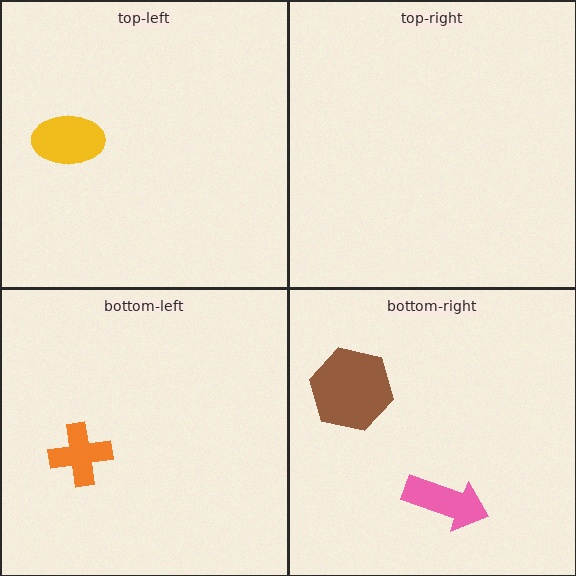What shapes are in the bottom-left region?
The orange cross.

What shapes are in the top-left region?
The yellow ellipse.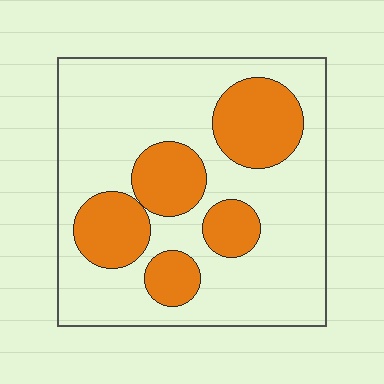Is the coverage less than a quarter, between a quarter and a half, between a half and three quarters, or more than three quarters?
Between a quarter and a half.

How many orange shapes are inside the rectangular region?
5.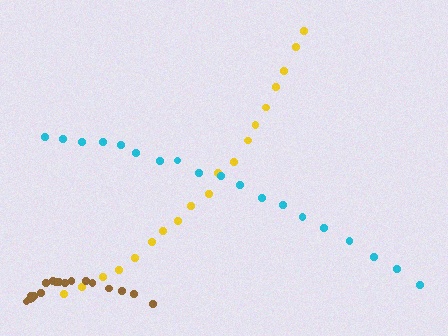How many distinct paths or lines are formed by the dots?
There are 3 distinct paths.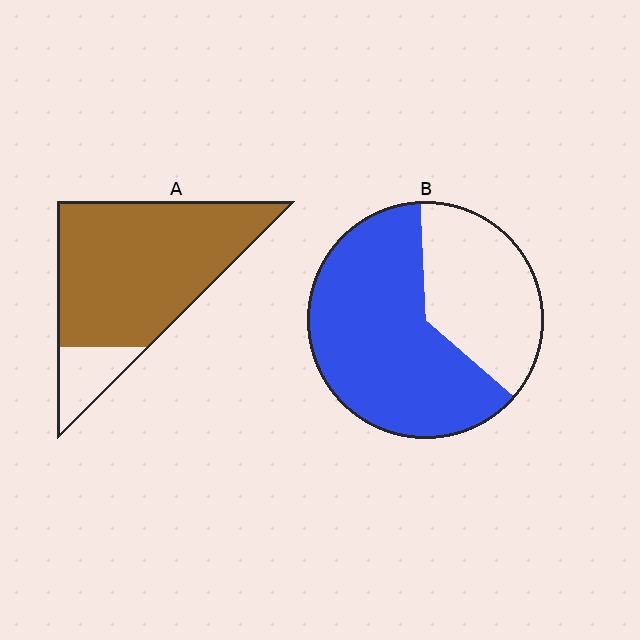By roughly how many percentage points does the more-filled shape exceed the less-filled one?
By roughly 20 percentage points (A over B).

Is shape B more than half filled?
Yes.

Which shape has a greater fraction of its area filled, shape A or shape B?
Shape A.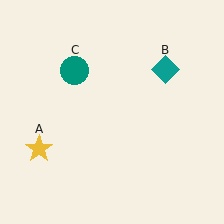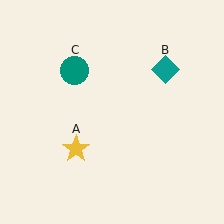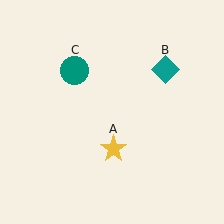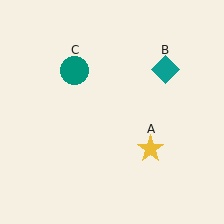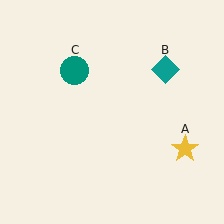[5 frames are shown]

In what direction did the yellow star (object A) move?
The yellow star (object A) moved right.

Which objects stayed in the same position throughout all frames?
Teal diamond (object B) and teal circle (object C) remained stationary.